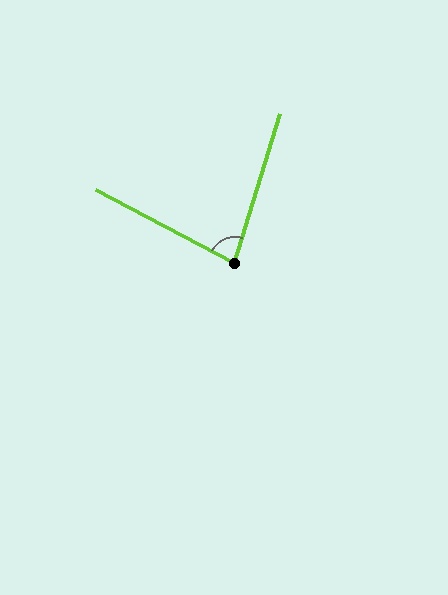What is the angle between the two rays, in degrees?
Approximately 79 degrees.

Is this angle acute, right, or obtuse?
It is acute.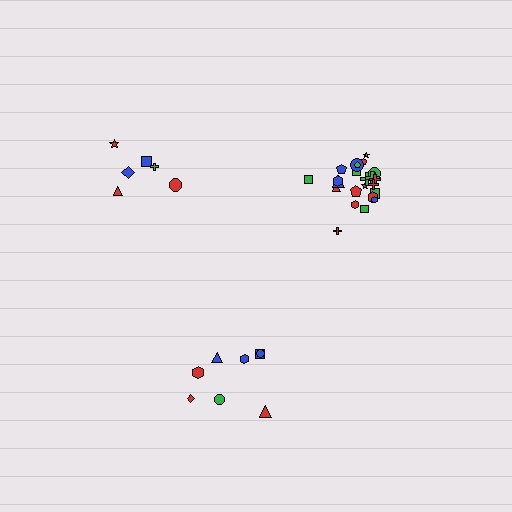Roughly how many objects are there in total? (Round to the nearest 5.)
Roughly 40 objects in total.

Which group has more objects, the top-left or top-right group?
The top-right group.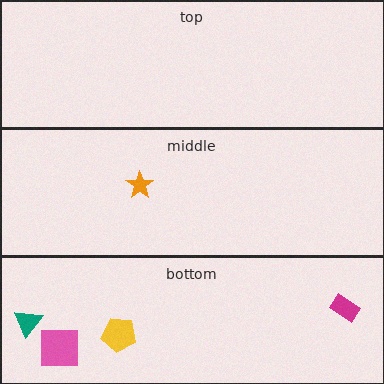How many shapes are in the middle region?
1.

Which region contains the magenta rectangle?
The bottom region.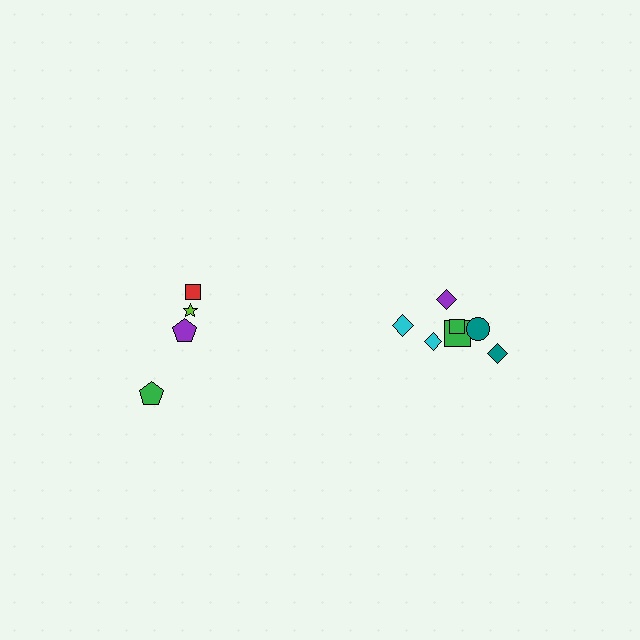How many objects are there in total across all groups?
There are 11 objects.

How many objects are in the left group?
There are 4 objects.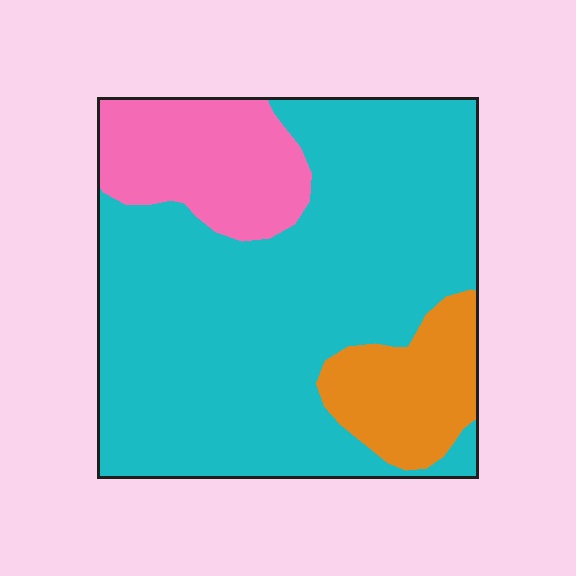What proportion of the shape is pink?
Pink takes up less than a quarter of the shape.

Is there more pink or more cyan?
Cyan.